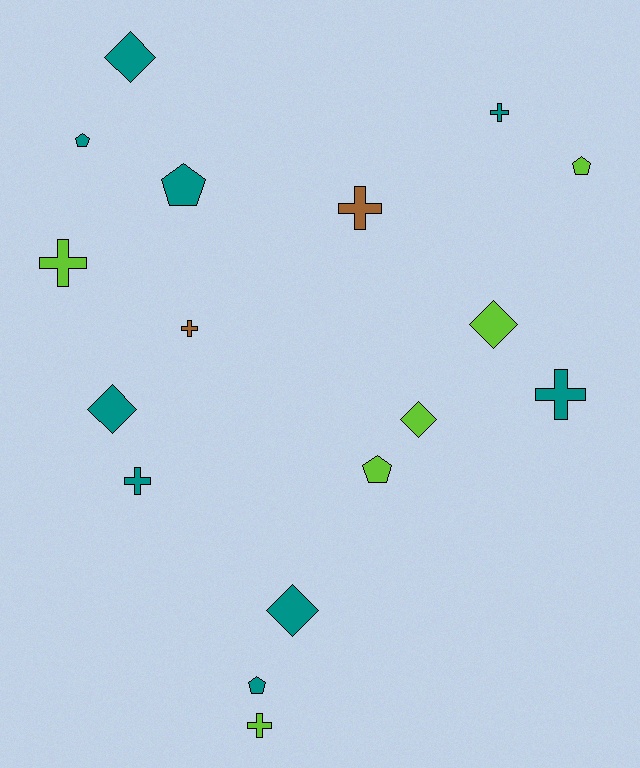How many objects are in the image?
There are 17 objects.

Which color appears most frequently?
Teal, with 9 objects.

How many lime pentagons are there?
There are 2 lime pentagons.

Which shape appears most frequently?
Cross, with 7 objects.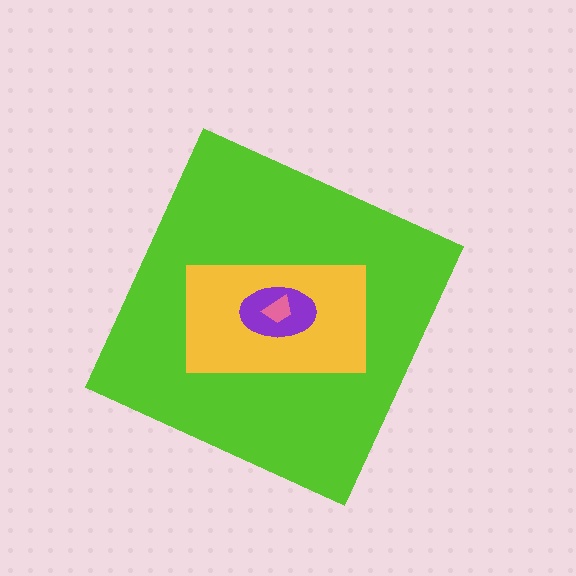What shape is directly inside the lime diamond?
The yellow rectangle.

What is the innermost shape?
The pink trapezoid.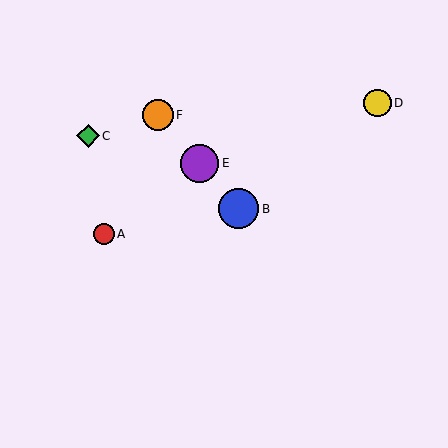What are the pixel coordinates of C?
Object C is at (88, 136).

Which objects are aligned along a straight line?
Objects B, E, F are aligned along a straight line.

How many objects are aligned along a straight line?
3 objects (B, E, F) are aligned along a straight line.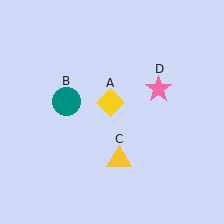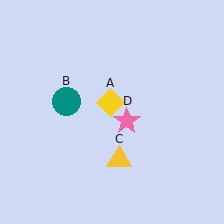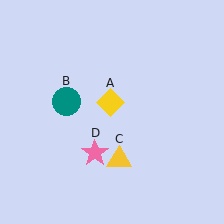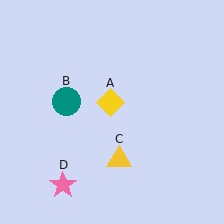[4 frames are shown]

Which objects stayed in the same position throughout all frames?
Yellow diamond (object A) and teal circle (object B) and yellow triangle (object C) remained stationary.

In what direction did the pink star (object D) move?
The pink star (object D) moved down and to the left.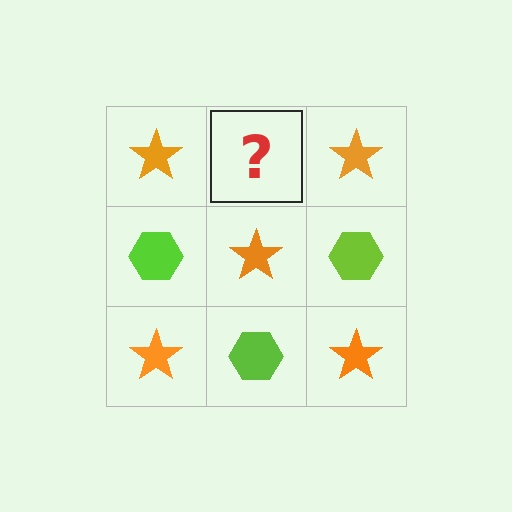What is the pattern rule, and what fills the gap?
The rule is that it alternates orange star and lime hexagon in a checkerboard pattern. The gap should be filled with a lime hexagon.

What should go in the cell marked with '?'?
The missing cell should contain a lime hexagon.